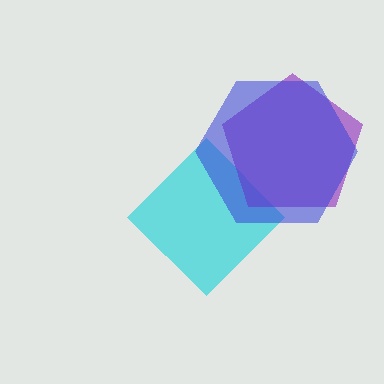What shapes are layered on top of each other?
The layered shapes are: a cyan diamond, a purple pentagon, a blue hexagon.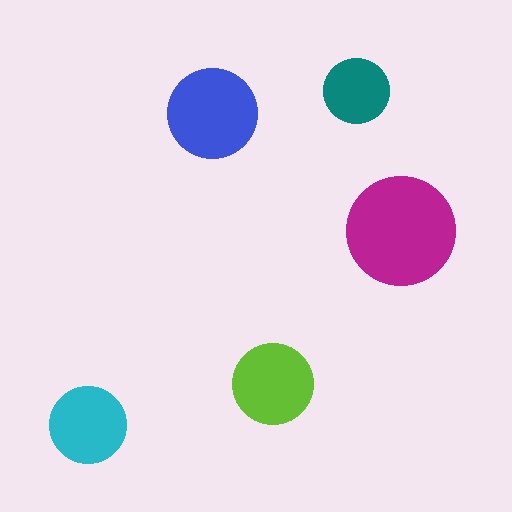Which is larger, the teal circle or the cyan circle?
The cyan one.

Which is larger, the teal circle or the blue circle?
The blue one.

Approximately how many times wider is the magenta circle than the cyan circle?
About 1.5 times wider.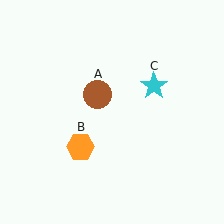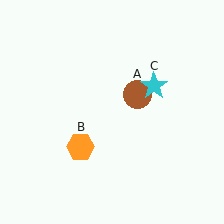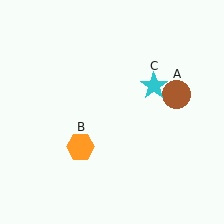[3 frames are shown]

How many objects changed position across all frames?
1 object changed position: brown circle (object A).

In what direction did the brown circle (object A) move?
The brown circle (object A) moved right.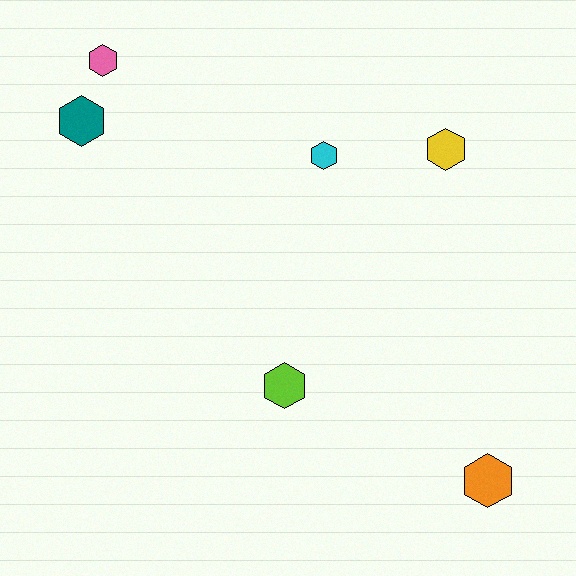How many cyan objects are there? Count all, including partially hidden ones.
There is 1 cyan object.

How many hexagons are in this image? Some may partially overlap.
There are 6 hexagons.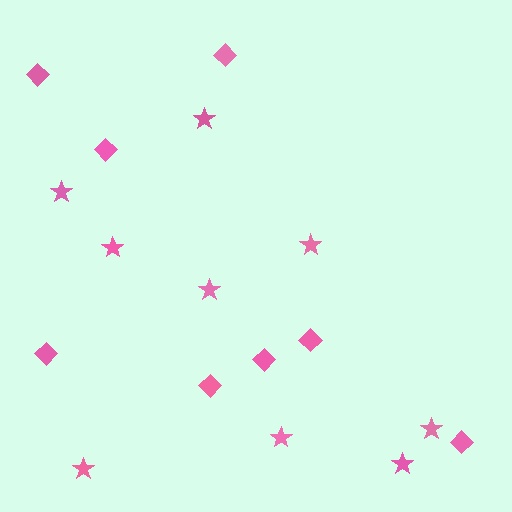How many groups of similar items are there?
There are 2 groups: one group of diamonds (8) and one group of stars (9).